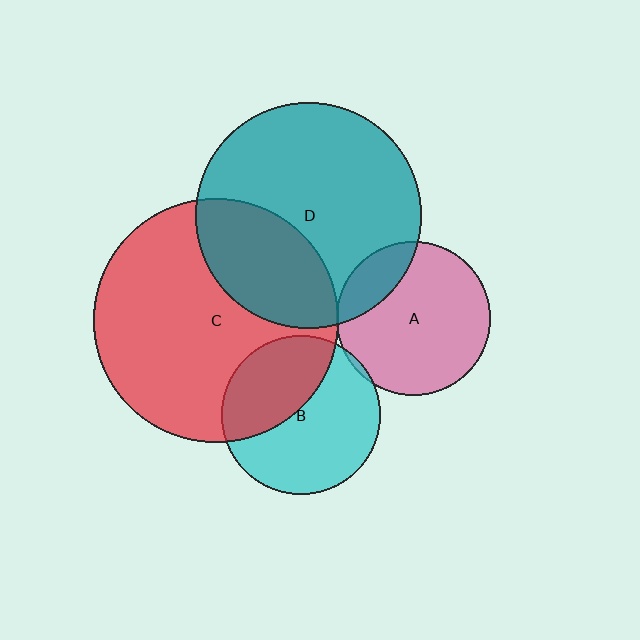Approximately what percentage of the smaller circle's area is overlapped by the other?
Approximately 5%.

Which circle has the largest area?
Circle C (red).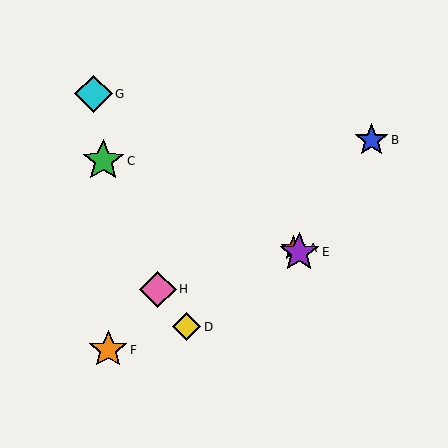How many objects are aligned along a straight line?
3 objects (A, E, G) are aligned along a straight line.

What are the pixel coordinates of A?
Object A is at (294, 248).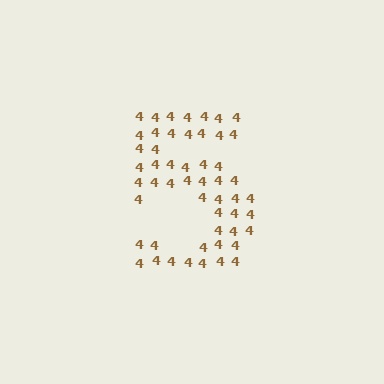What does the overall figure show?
The overall figure shows the digit 5.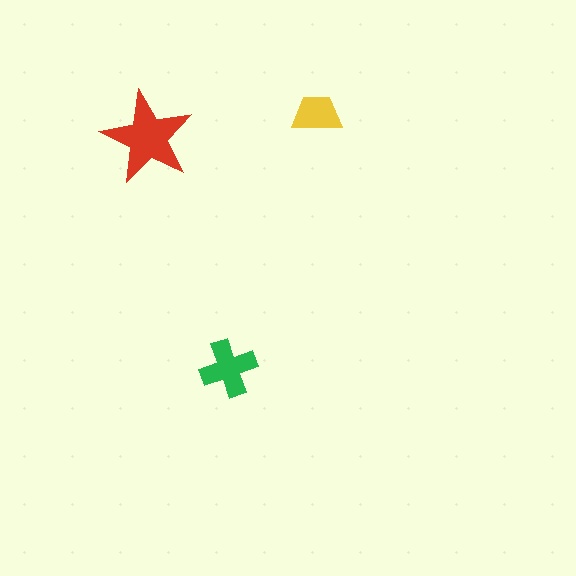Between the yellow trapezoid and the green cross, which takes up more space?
The green cross.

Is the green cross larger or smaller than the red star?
Smaller.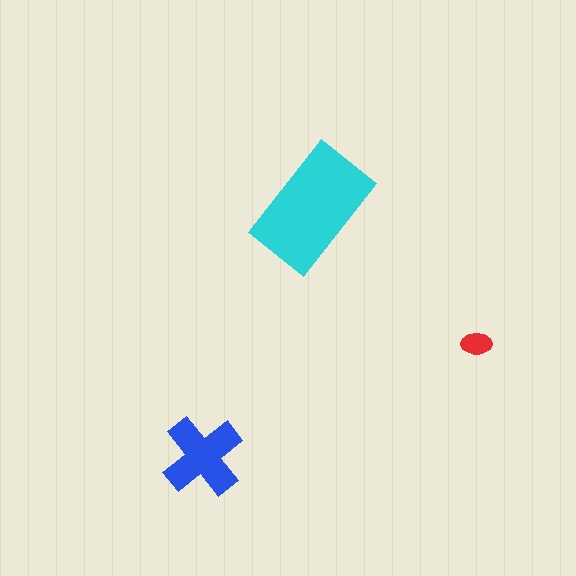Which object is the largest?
The cyan rectangle.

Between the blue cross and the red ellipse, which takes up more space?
The blue cross.